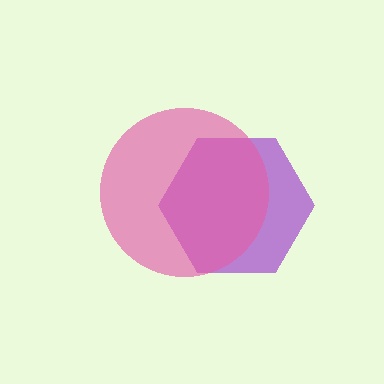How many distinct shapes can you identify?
There are 2 distinct shapes: a purple hexagon, a pink circle.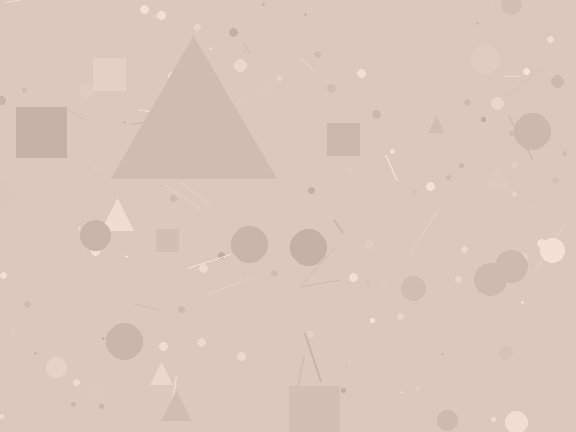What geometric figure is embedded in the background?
A triangle is embedded in the background.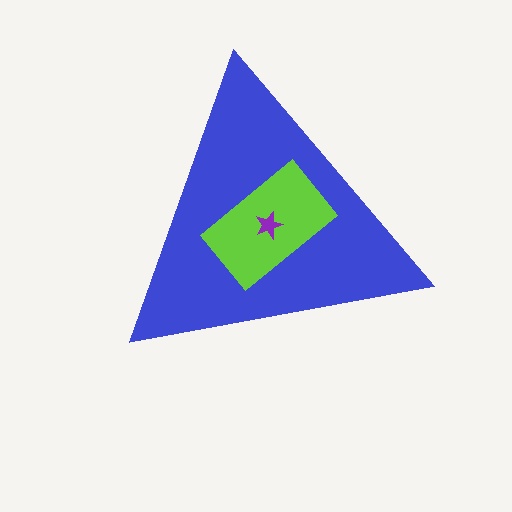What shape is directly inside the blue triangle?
The lime rectangle.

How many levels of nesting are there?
3.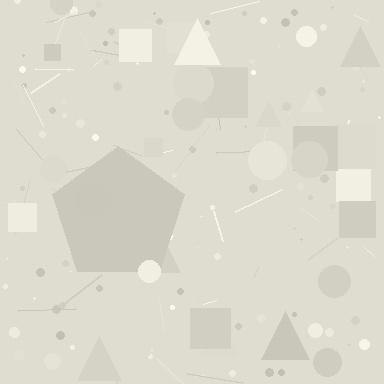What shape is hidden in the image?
A pentagon is hidden in the image.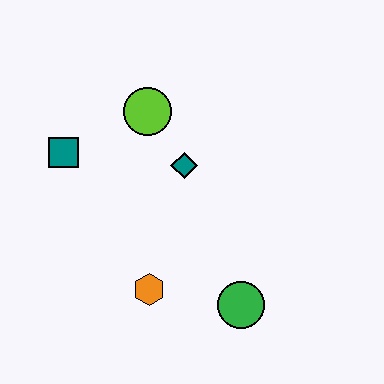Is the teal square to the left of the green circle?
Yes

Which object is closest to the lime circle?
The teal diamond is closest to the lime circle.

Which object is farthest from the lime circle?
The green circle is farthest from the lime circle.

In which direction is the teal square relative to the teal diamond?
The teal square is to the left of the teal diamond.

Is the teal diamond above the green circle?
Yes